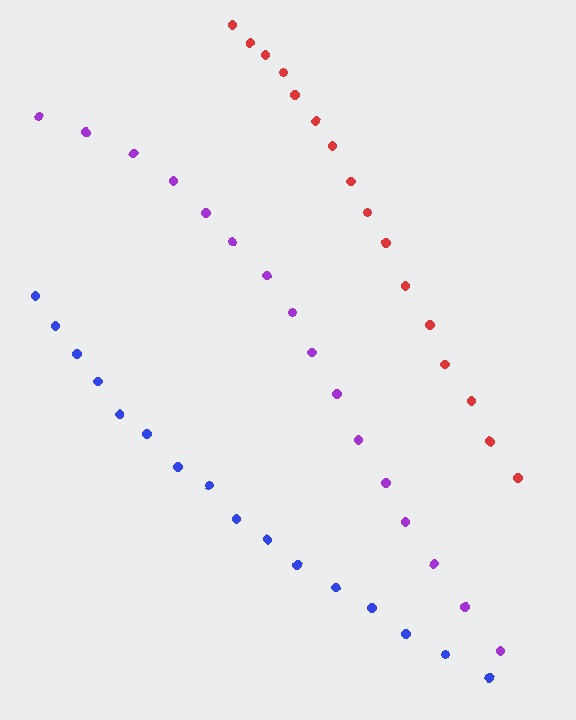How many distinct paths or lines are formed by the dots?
There are 3 distinct paths.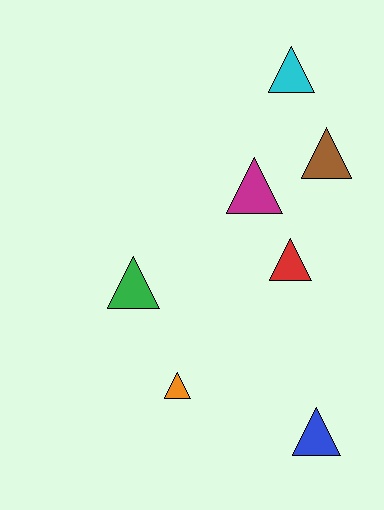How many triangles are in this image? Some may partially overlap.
There are 7 triangles.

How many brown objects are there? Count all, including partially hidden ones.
There is 1 brown object.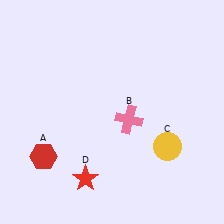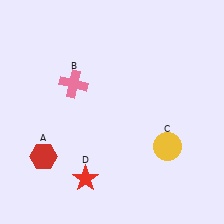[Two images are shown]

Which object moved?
The pink cross (B) moved left.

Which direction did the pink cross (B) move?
The pink cross (B) moved left.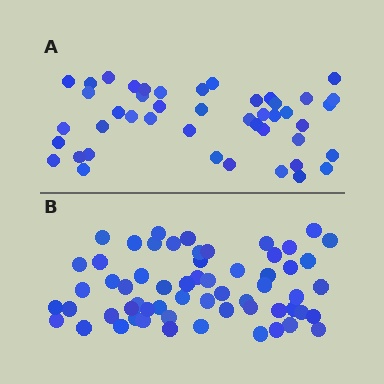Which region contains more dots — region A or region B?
Region B (the bottom region) has more dots.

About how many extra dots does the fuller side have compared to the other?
Region B has approximately 15 more dots than region A.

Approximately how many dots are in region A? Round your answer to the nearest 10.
About 40 dots. (The exact count is 45, which rounds to 40.)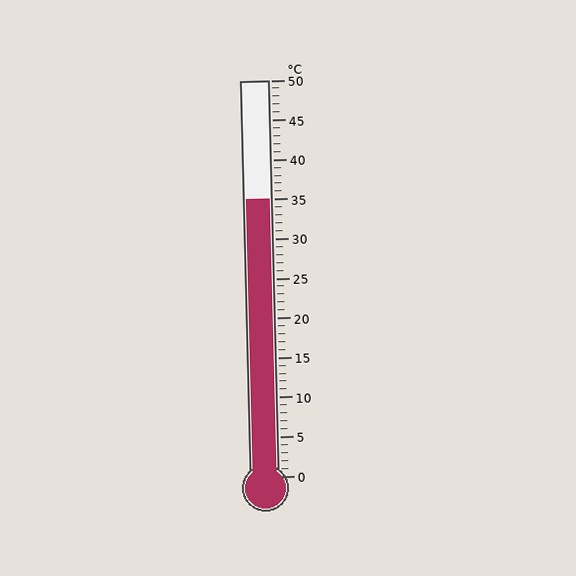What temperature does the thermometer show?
The thermometer shows approximately 35°C.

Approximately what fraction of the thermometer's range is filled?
The thermometer is filled to approximately 70% of its range.